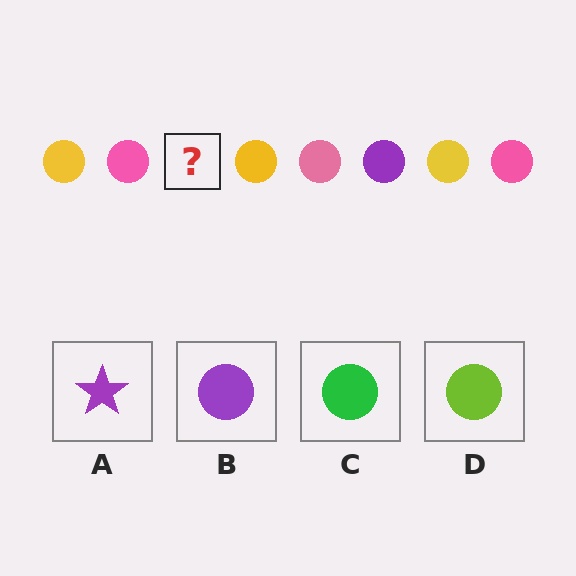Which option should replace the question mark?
Option B.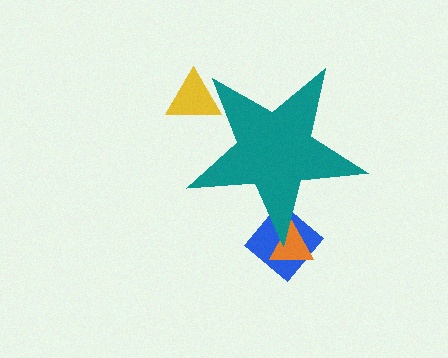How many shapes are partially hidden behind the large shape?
3 shapes are partially hidden.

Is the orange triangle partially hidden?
Yes, the orange triangle is partially hidden behind the teal star.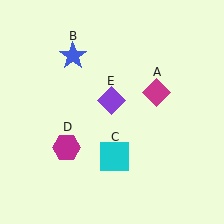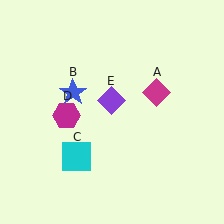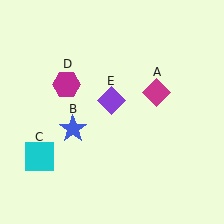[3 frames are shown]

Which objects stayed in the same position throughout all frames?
Magenta diamond (object A) and purple diamond (object E) remained stationary.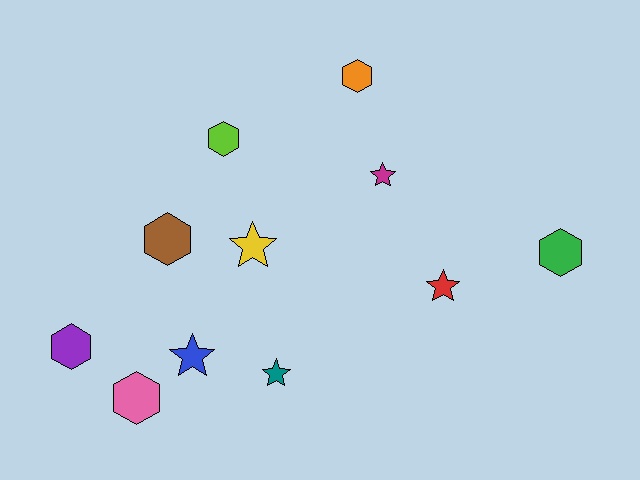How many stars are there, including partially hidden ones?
There are 5 stars.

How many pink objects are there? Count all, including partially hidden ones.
There is 1 pink object.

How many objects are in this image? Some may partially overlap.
There are 11 objects.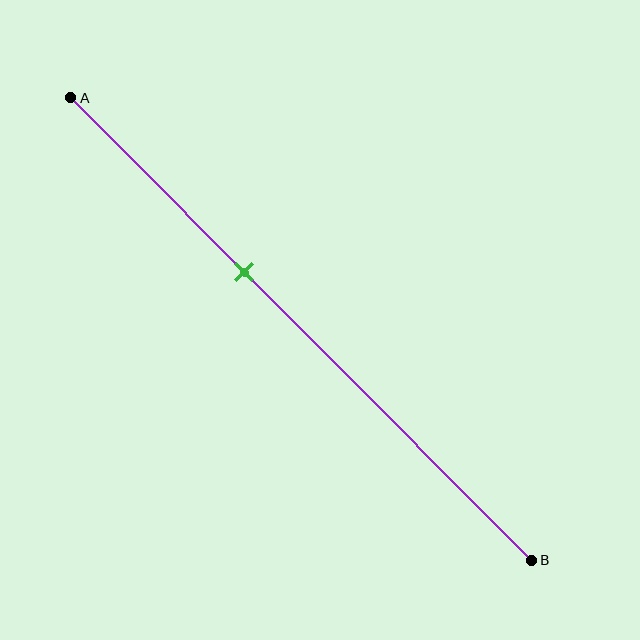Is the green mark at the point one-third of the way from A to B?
No, the mark is at about 40% from A, not at the 33% one-third point.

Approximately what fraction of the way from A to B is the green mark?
The green mark is approximately 40% of the way from A to B.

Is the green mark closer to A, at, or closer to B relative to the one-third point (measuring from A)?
The green mark is closer to point B than the one-third point of segment AB.